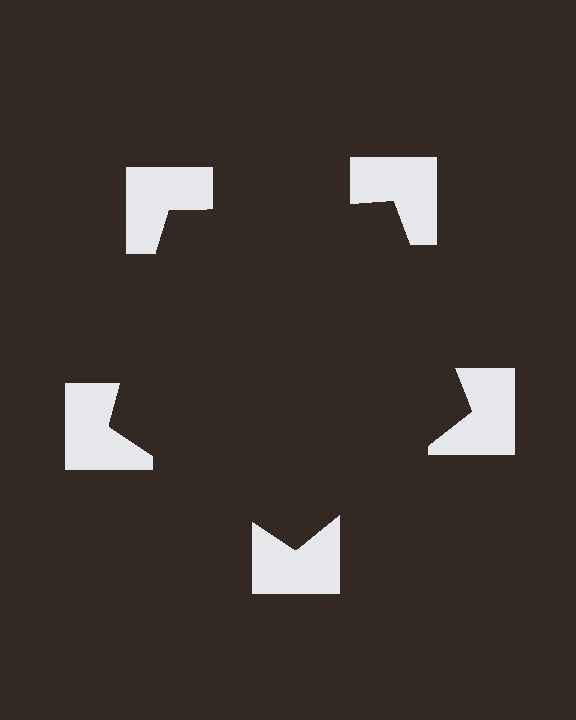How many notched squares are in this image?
There are 5 — one at each vertex of the illusory pentagon.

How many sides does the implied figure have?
5 sides.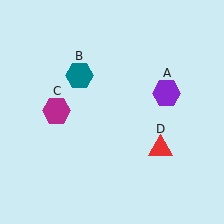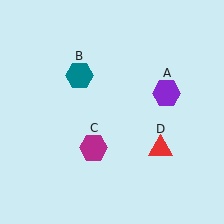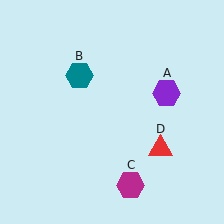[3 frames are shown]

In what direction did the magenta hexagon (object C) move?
The magenta hexagon (object C) moved down and to the right.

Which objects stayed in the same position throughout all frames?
Purple hexagon (object A) and teal hexagon (object B) and red triangle (object D) remained stationary.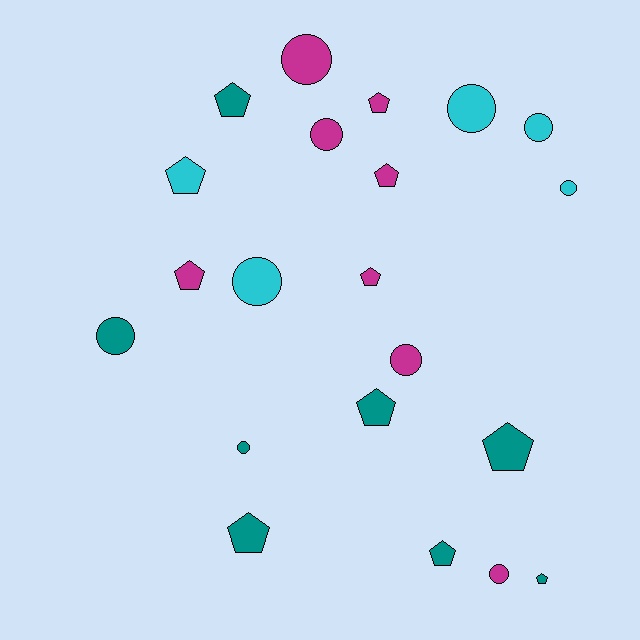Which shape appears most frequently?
Pentagon, with 11 objects.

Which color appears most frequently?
Teal, with 8 objects.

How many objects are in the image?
There are 21 objects.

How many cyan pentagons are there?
There is 1 cyan pentagon.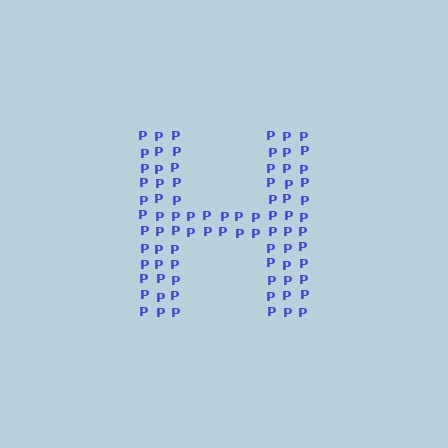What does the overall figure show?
The overall figure shows the letter H.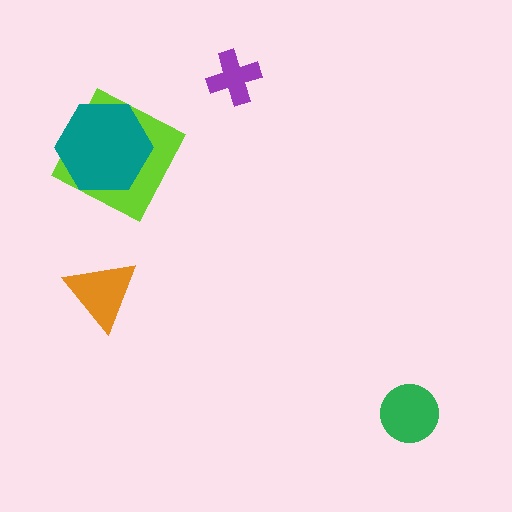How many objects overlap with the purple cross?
0 objects overlap with the purple cross.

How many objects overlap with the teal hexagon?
1 object overlaps with the teal hexagon.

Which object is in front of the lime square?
The teal hexagon is in front of the lime square.